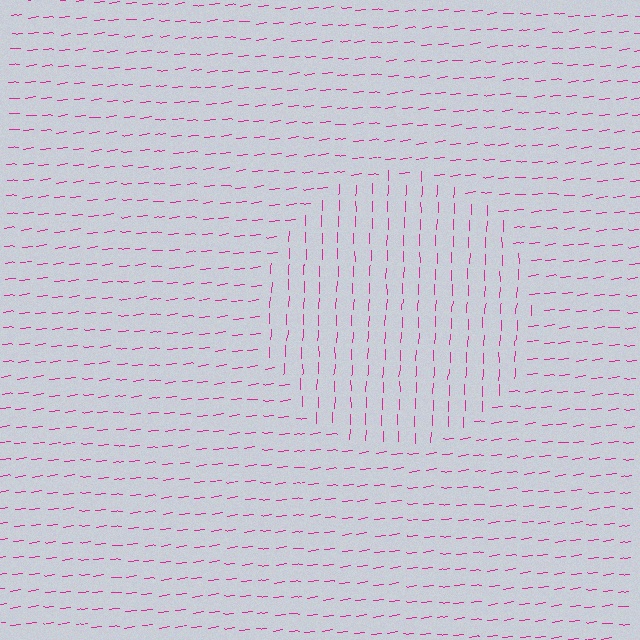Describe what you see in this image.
The image is filled with small magenta line segments. A circle region in the image has lines oriented differently from the surrounding lines, creating a visible texture boundary.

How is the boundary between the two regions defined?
The boundary is defined purely by a change in line orientation (approximately 82 degrees difference). All lines are the same color and thickness.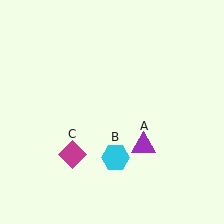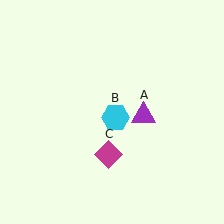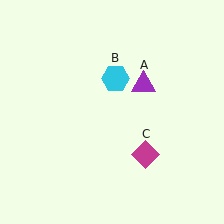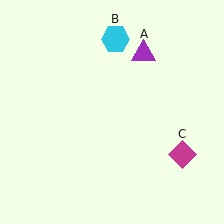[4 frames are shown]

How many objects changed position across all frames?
3 objects changed position: purple triangle (object A), cyan hexagon (object B), magenta diamond (object C).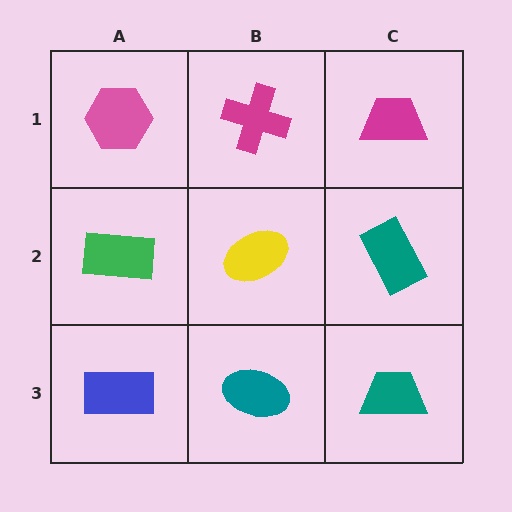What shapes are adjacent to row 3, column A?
A green rectangle (row 2, column A), a teal ellipse (row 3, column B).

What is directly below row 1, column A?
A green rectangle.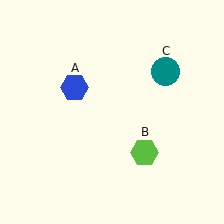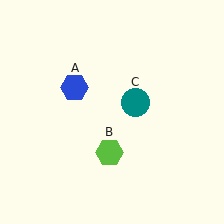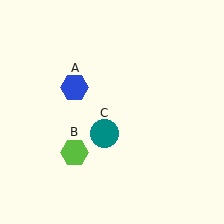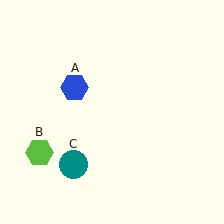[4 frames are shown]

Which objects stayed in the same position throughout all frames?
Blue hexagon (object A) remained stationary.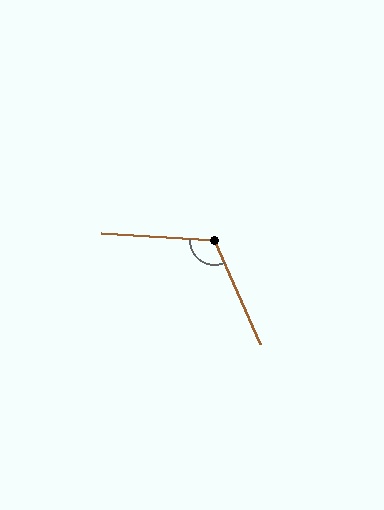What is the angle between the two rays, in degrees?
Approximately 118 degrees.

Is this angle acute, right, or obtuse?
It is obtuse.